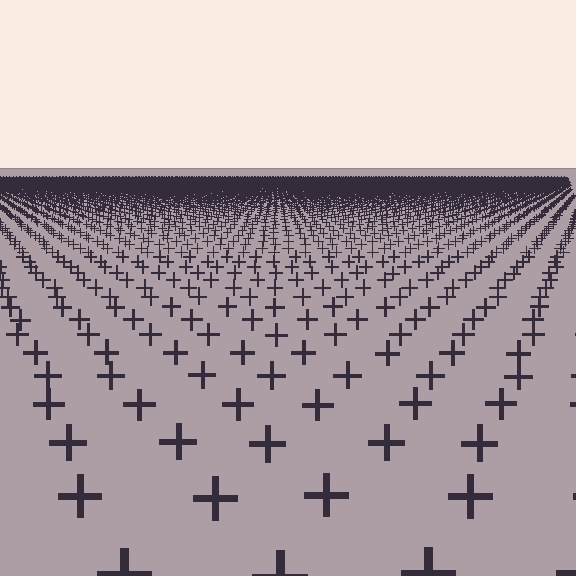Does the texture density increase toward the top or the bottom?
Density increases toward the top.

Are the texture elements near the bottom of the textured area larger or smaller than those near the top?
Larger. Near the bottom, elements are closer to the viewer and appear at a bigger on-screen size.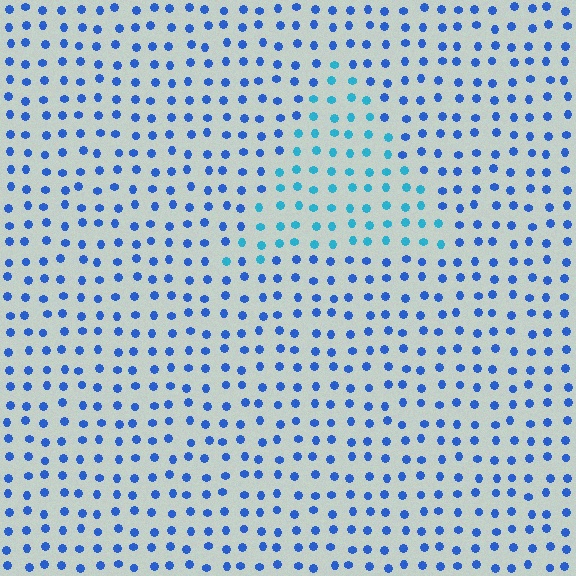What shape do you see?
I see a triangle.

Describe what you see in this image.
The image is filled with small blue elements in a uniform arrangement. A triangle-shaped region is visible where the elements are tinted to a slightly different hue, forming a subtle color boundary.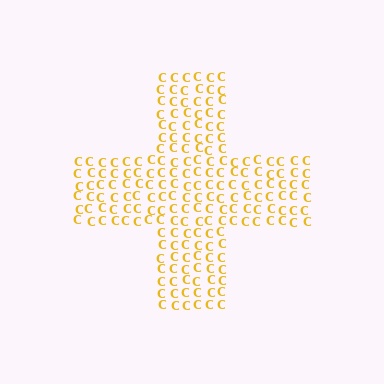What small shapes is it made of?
It is made of small letter C's.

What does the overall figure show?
The overall figure shows a cross.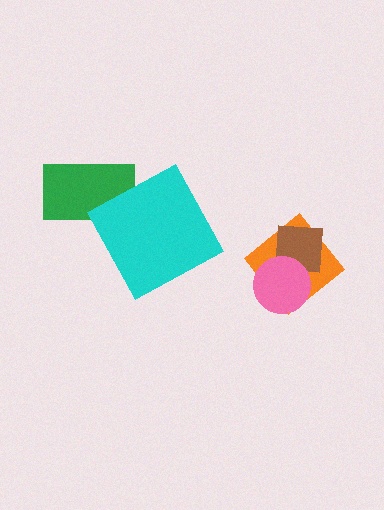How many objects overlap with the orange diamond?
2 objects overlap with the orange diamond.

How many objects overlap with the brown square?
2 objects overlap with the brown square.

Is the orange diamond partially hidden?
Yes, it is partially covered by another shape.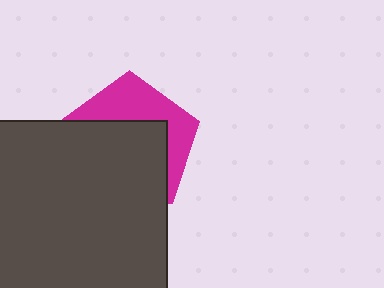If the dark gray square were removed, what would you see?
You would see the complete magenta pentagon.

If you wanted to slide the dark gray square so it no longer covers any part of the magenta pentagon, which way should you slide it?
Slide it down — that is the most direct way to separate the two shapes.